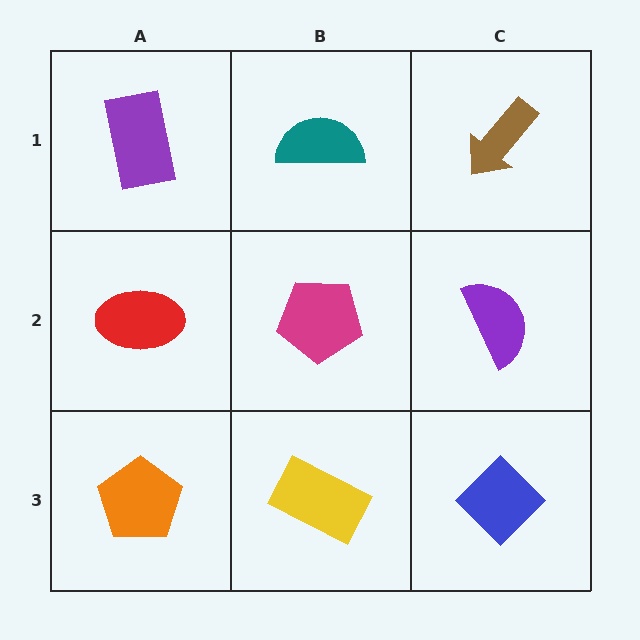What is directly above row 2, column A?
A purple rectangle.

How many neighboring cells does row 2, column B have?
4.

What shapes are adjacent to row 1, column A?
A red ellipse (row 2, column A), a teal semicircle (row 1, column B).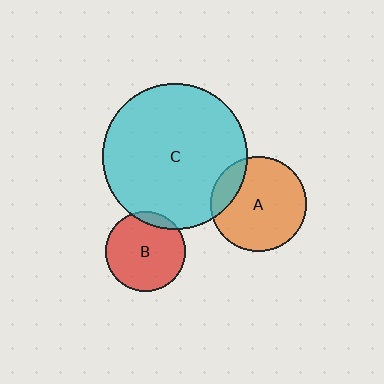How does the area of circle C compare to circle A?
Approximately 2.3 times.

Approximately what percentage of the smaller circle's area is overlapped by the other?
Approximately 10%.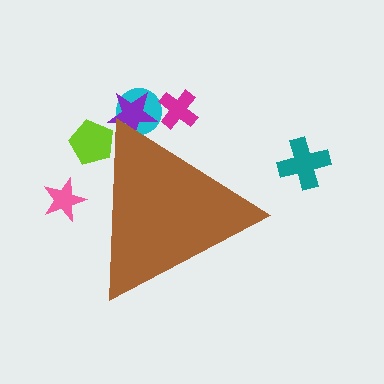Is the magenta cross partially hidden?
Yes, the magenta cross is partially hidden behind the brown triangle.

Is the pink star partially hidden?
Yes, the pink star is partially hidden behind the brown triangle.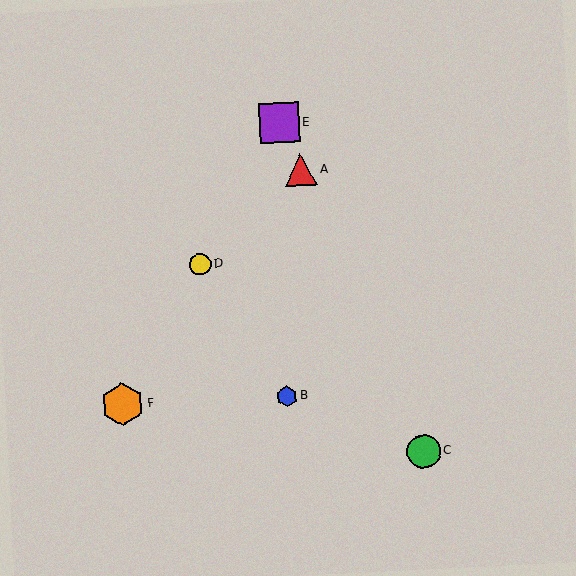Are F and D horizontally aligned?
No, F is at y≈404 and D is at y≈264.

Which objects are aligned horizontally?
Objects B, F are aligned horizontally.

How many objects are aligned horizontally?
2 objects (B, F) are aligned horizontally.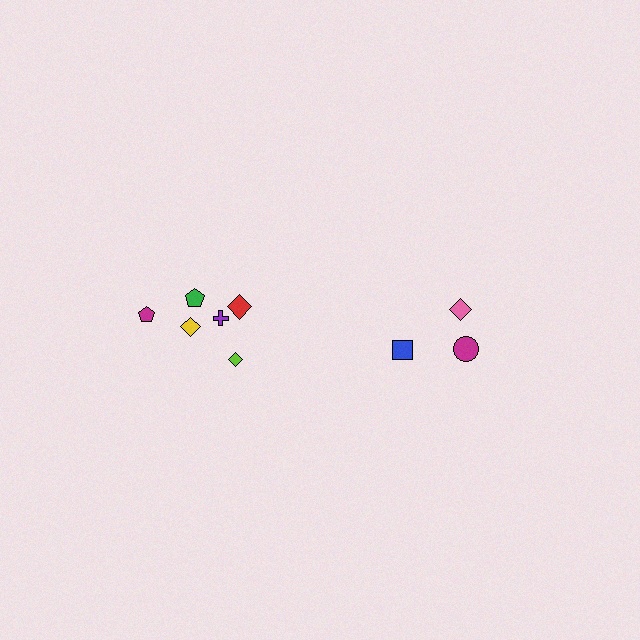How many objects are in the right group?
There are 3 objects.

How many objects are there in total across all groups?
There are 9 objects.